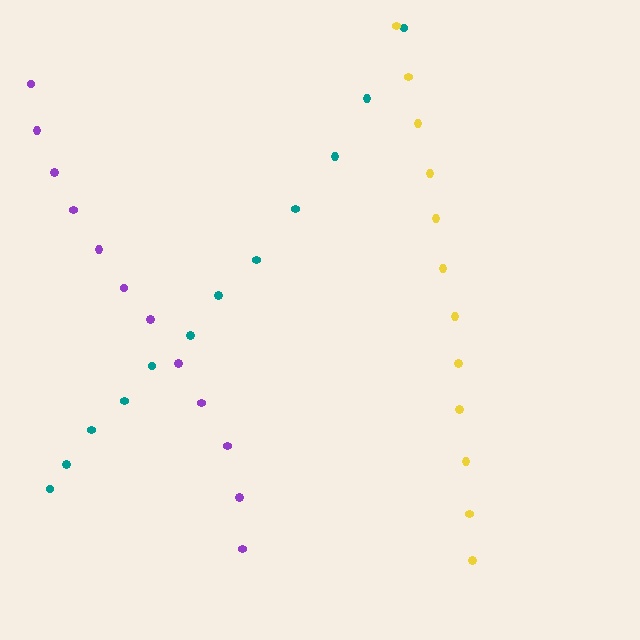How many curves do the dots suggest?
There are 3 distinct paths.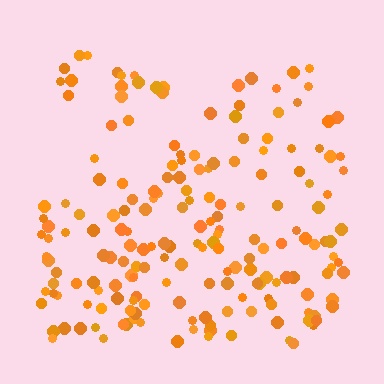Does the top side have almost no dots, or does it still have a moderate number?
Still a moderate number, just noticeably fewer than the bottom.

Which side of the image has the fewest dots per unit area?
The top.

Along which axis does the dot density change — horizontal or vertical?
Vertical.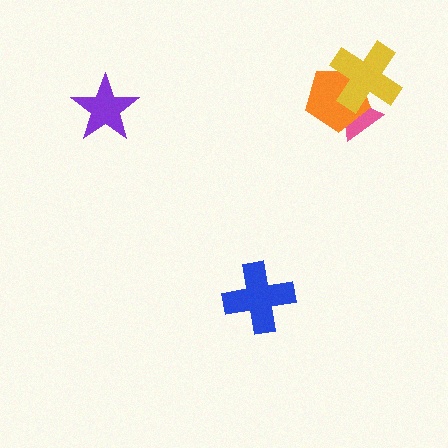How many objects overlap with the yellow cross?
2 objects overlap with the yellow cross.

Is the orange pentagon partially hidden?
Yes, it is partially covered by another shape.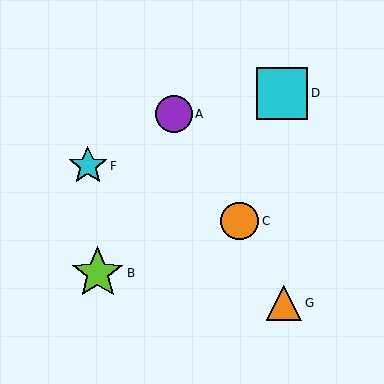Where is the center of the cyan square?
The center of the cyan square is at (282, 93).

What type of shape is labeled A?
Shape A is a purple circle.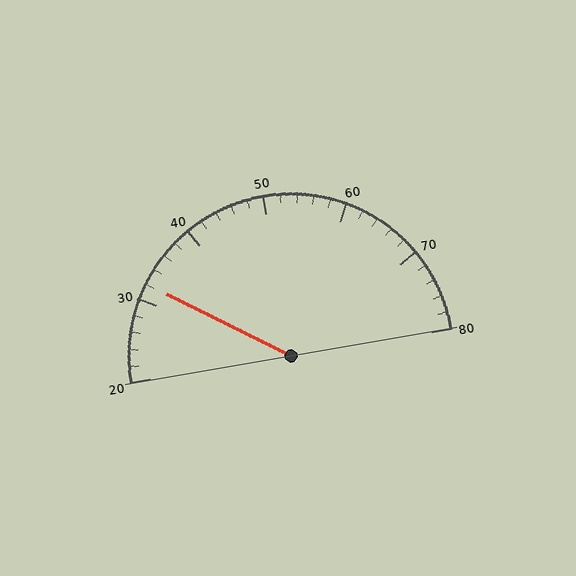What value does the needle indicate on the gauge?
The needle indicates approximately 32.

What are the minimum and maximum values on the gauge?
The gauge ranges from 20 to 80.